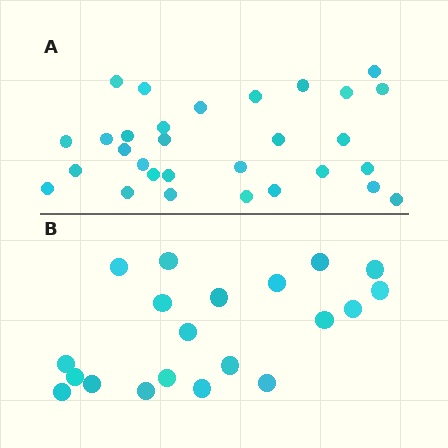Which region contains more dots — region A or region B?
Region A (the top region) has more dots.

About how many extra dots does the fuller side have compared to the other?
Region A has roughly 10 or so more dots than region B.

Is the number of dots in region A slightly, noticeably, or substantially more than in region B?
Region A has substantially more. The ratio is roughly 1.5 to 1.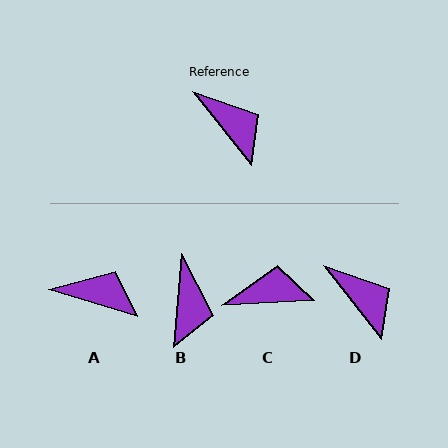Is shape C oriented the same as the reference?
No, it is off by about 55 degrees.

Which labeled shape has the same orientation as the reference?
D.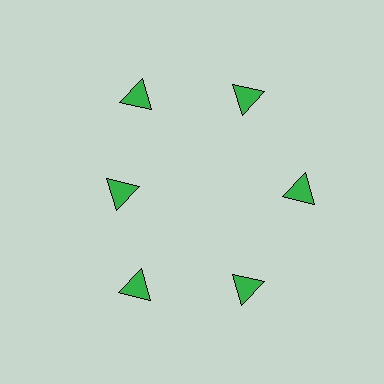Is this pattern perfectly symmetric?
No. The 6 green triangles are arranged in a ring, but one element near the 9 o'clock position is pulled inward toward the center, breaking the 6-fold rotational symmetry.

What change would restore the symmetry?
The symmetry would be restored by moving it outward, back onto the ring so that all 6 triangles sit at equal angles and equal distance from the center.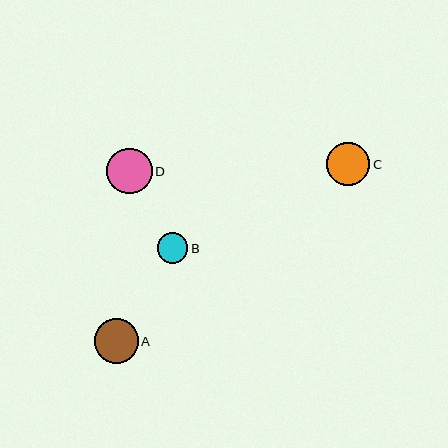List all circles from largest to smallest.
From largest to smallest: D, A, C, B.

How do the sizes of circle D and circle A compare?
Circle D and circle A are approximately the same size.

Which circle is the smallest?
Circle B is the smallest with a size of approximately 30 pixels.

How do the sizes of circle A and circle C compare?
Circle A and circle C are approximately the same size.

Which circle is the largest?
Circle D is the largest with a size of approximately 45 pixels.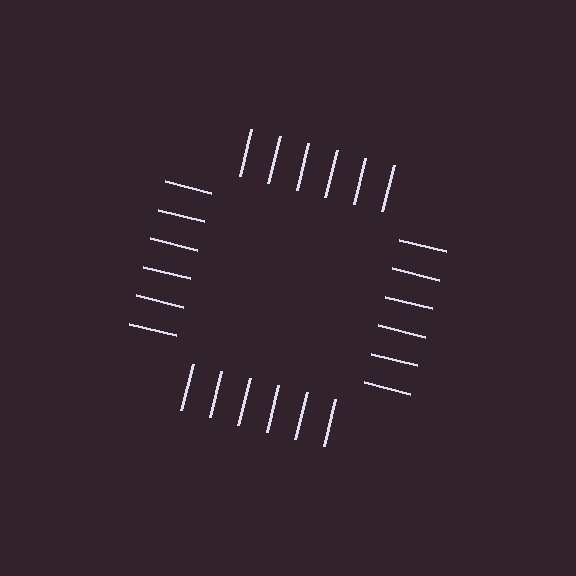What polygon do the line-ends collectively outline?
An illusory square — the line segments terminate on its edges but no continuous stroke is drawn.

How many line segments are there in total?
24 — 6 along each of the 4 edges.